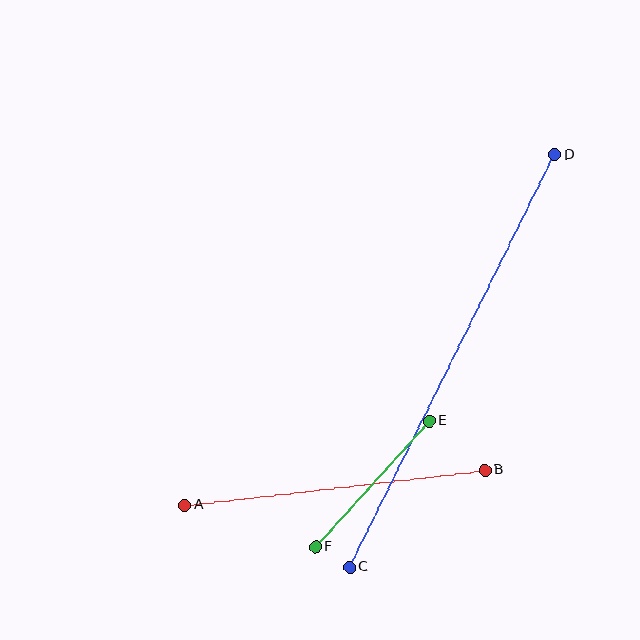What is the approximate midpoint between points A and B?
The midpoint is at approximately (335, 488) pixels.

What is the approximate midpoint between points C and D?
The midpoint is at approximately (452, 361) pixels.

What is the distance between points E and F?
The distance is approximately 169 pixels.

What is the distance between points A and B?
The distance is approximately 302 pixels.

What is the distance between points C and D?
The distance is approximately 461 pixels.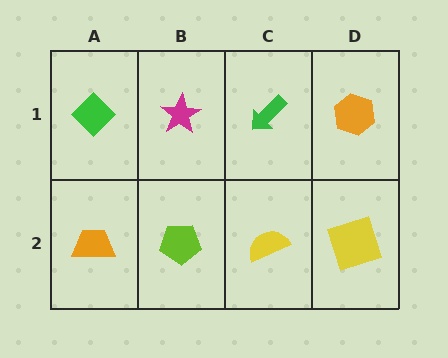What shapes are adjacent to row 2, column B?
A magenta star (row 1, column B), an orange trapezoid (row 2, column A), a yellow semicircle (row 2, column C).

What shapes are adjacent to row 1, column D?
A yellow square (row 2, column D), a green arrow (row 1, column C).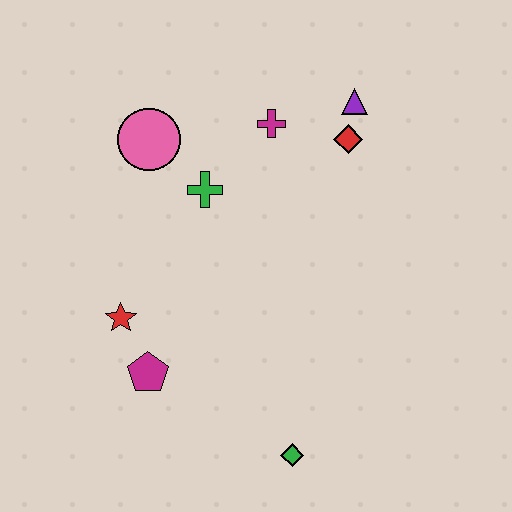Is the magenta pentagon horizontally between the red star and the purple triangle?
Yes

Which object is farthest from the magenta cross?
The green diamond is farthest from the magenta cross.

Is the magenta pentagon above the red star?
No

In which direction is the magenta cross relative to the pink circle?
The magenta cross is to the right of the pink circle.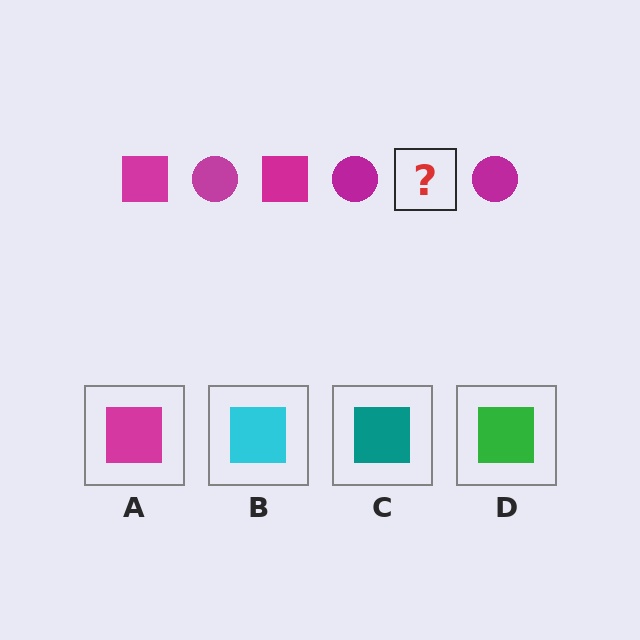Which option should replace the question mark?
Option A.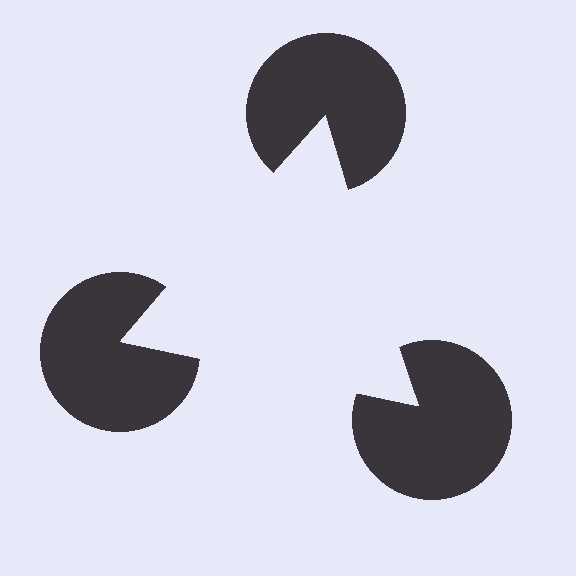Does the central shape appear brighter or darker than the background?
It typically appears slightly brighter than the background, even though no actual brightness change is drawn.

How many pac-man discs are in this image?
There are 3 — one at each vertex of the illusory triangle.